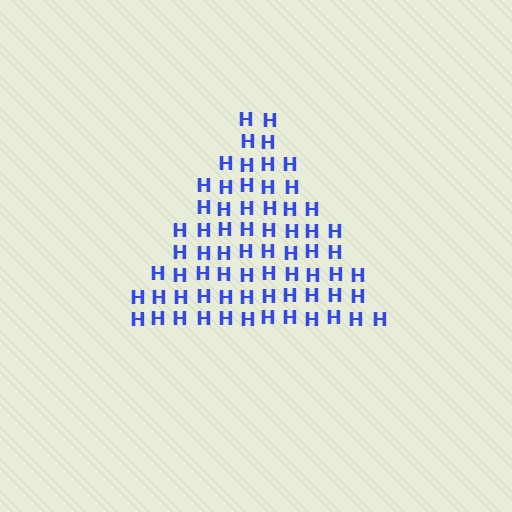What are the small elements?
The small elements are letter H's.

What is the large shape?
The large shape is a triangle.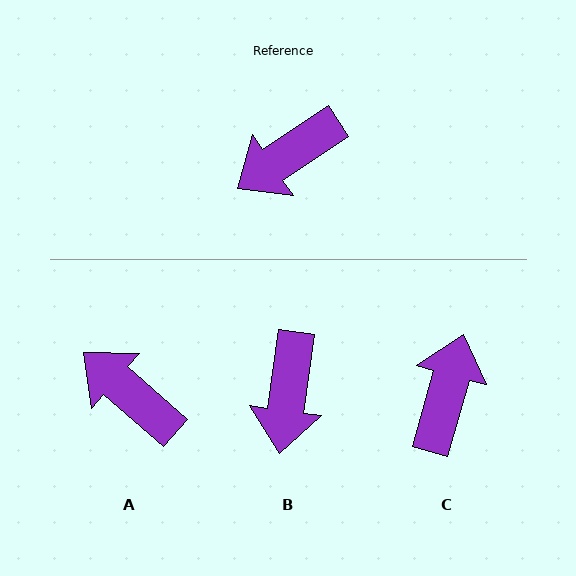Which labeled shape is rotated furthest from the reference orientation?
C, about 139 degrees away.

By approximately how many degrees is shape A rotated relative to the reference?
Approximately 75 degrees clockwise.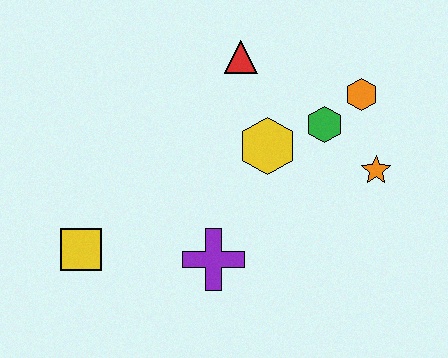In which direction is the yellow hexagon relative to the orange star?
The yellow hexagon is to the left of the orange star.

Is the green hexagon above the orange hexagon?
No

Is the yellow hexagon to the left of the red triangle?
No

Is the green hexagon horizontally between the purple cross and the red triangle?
No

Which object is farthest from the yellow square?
The orange hexagon is farthest from the yellow square.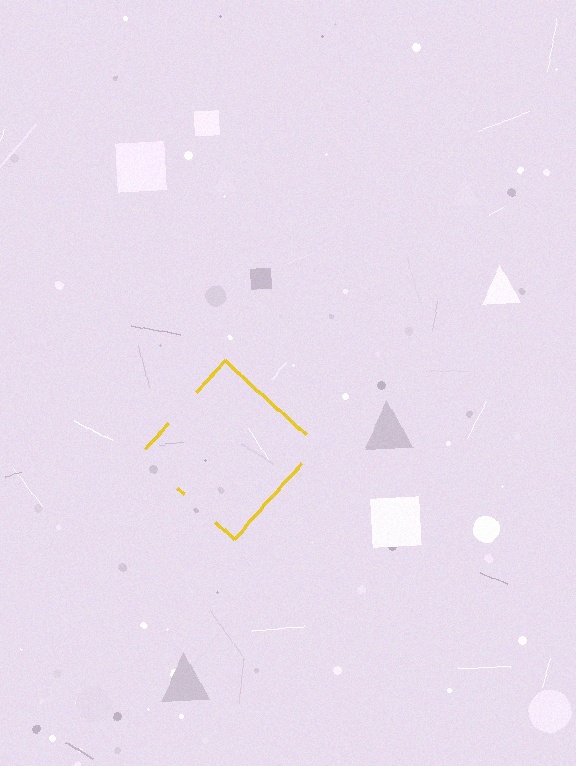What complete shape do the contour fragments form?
The contour fragments form a diamond.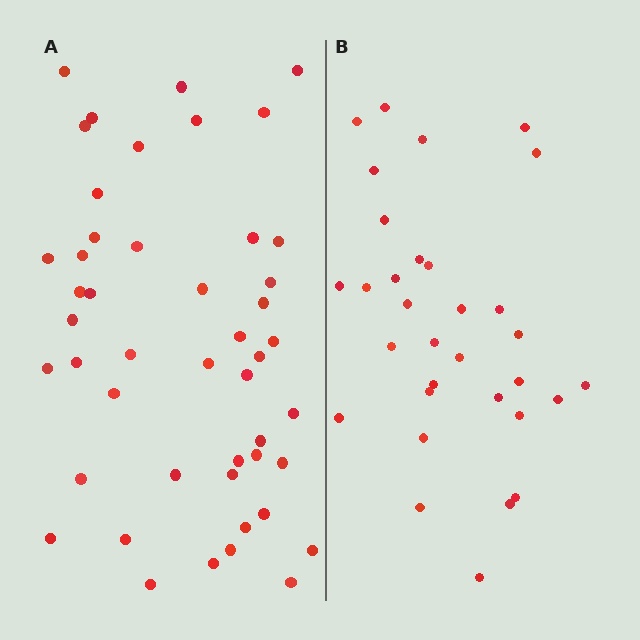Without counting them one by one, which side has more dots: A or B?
Region A (the left region) has more dots.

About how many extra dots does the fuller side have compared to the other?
Region A has approximately 15 more dots than region B.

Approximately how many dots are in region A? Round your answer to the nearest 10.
About 50 dots. (The exact count is 47, which rounds to 50.)